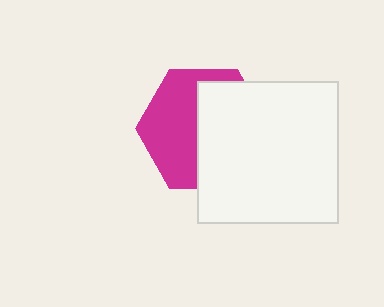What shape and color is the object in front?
The object in front is a white rectangle.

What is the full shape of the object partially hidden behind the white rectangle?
The partially hidden object is a magenta hexagon.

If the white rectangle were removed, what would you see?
You would see the complete magenta hexagon.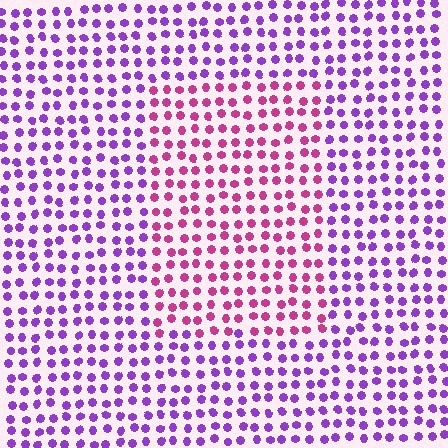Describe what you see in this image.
The image is filled with small purple elements in a uniform arrangement. A rectangle-shaped region is visible where the elements are tinted to a slightly different hue, forming a subtle color boundary.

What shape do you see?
I see a rectangle.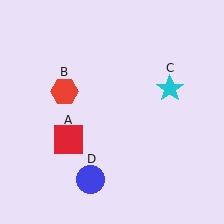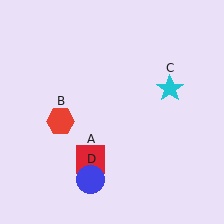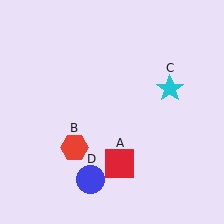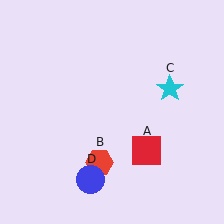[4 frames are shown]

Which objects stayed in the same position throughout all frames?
Cyan star (object C) and blue circle (object D) remained stationary.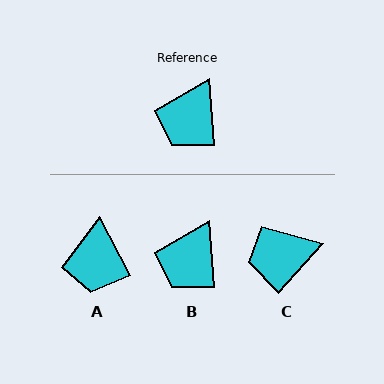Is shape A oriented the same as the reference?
No, it is off by about 23 degrees.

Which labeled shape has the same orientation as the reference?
B.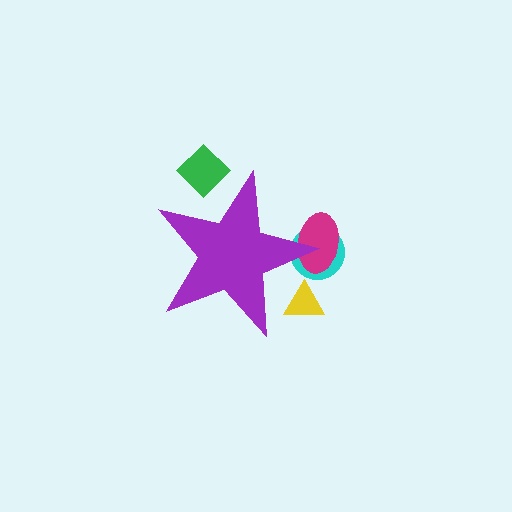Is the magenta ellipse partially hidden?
Yes, the magenta ellipse is partially hidden behind the purple star.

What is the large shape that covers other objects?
A purple star.